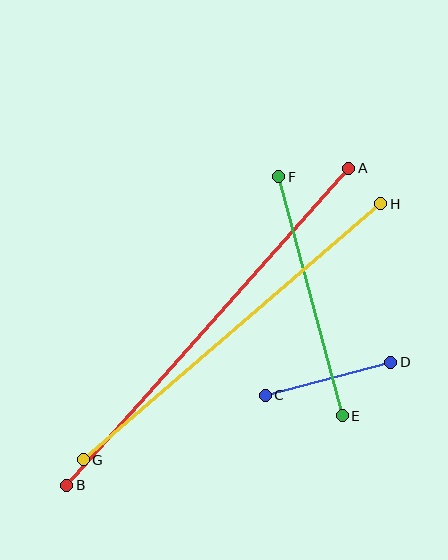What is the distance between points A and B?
The distance is approximately 425 pixels.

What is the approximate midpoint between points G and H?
The midpoint is at approximately (232, 332) pixels.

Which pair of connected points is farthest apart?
Points A and B are farthest apart.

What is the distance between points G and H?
The distance is approximately 393 pixels.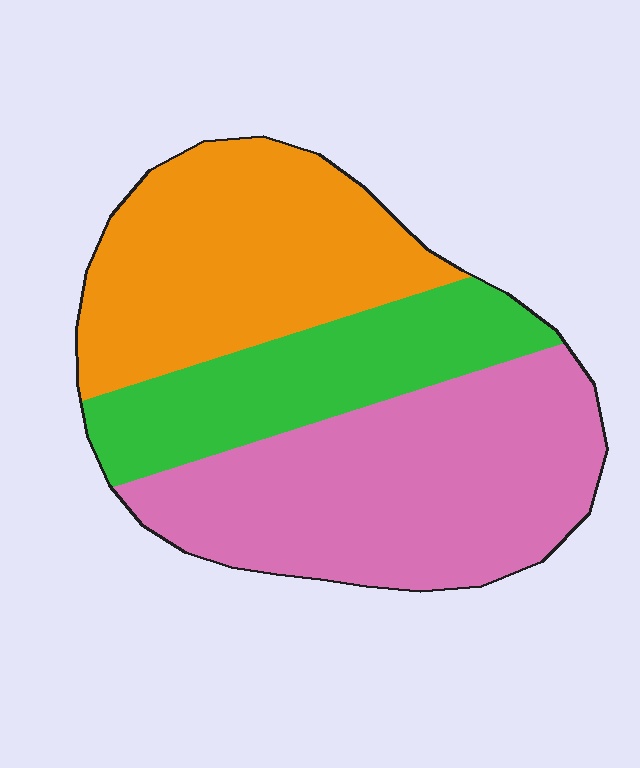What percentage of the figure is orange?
Orange takes up between a third and a half of the figure.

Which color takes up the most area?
Pink, at roughly 40%.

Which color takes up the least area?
Green, at roughly 25%.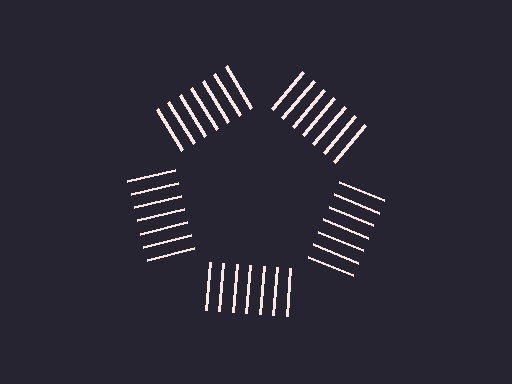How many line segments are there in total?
35 — 7 along each of the 5 edges.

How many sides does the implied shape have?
5 sides — the line-ends trace a pentagon.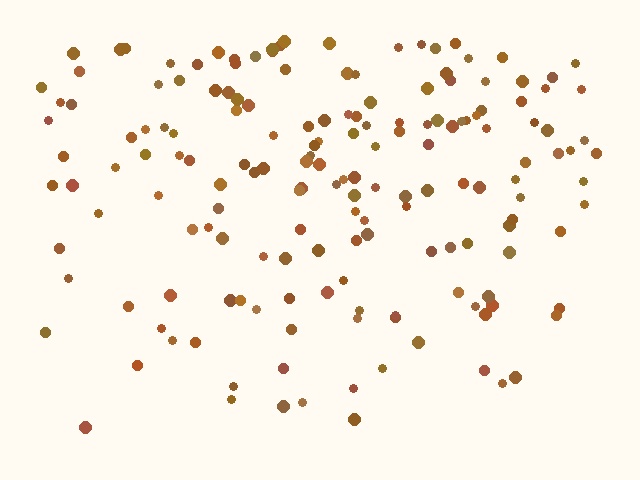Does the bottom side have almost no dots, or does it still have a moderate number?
Still a moderate number, just noticeably fewer than the top.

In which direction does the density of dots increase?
From bottom to top, with the top side densest.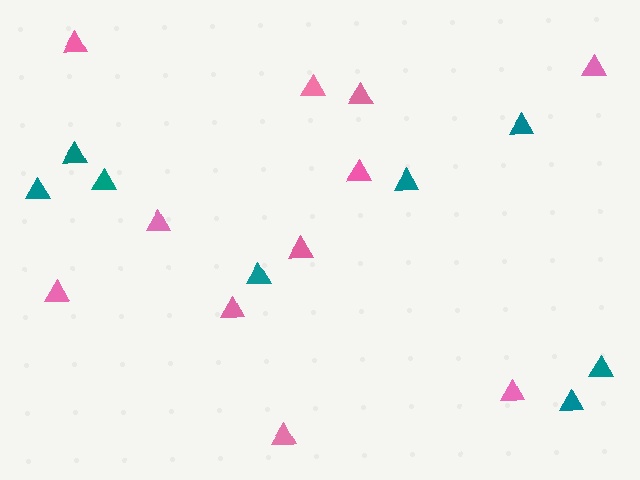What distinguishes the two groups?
There are 2 groups: one group of pink triangles (11) and one group of teal triangles (8).